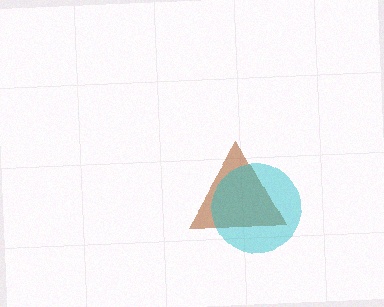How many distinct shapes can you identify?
There are 2 distinct shapes: a brown triangle, a cyan circle.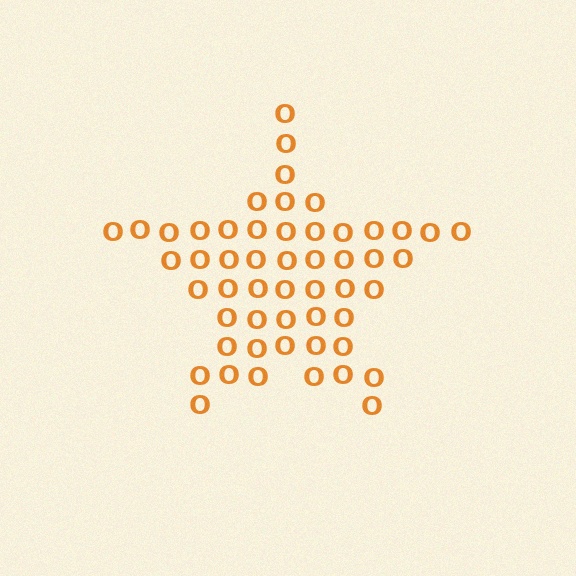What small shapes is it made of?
It is made of small letter O's.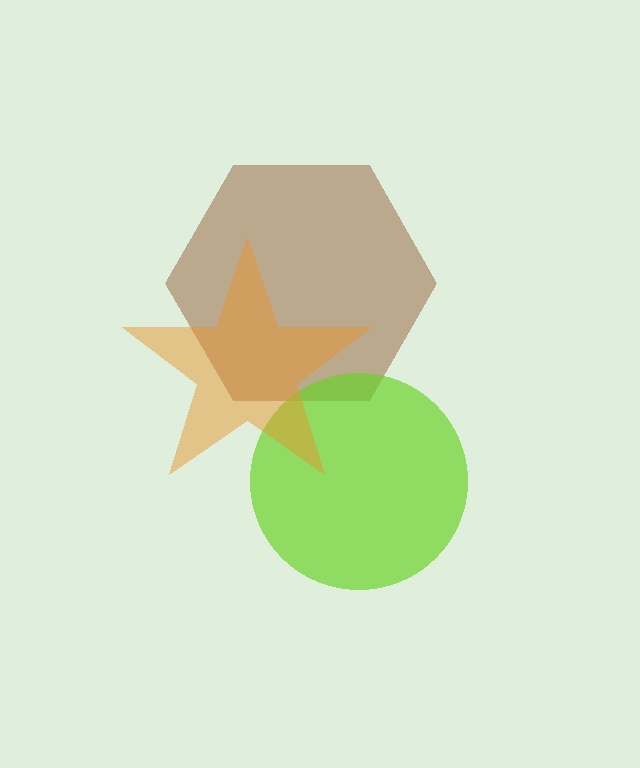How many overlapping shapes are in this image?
There are 3 overlapping shapes in the image.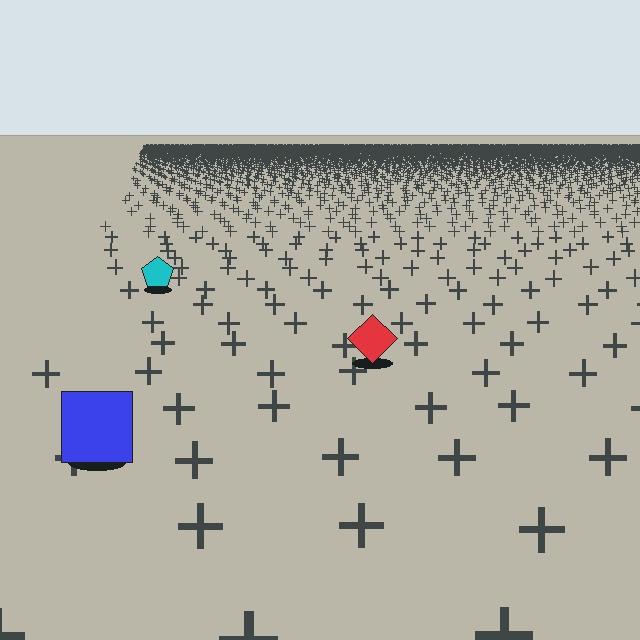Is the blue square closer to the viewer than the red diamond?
Yes. The blue square is closer — you can tell from the texture gradient: the ground texture is coarser near it.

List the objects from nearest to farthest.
From nearest to farthest: the blue square, the red diamond, the cyan pentagon.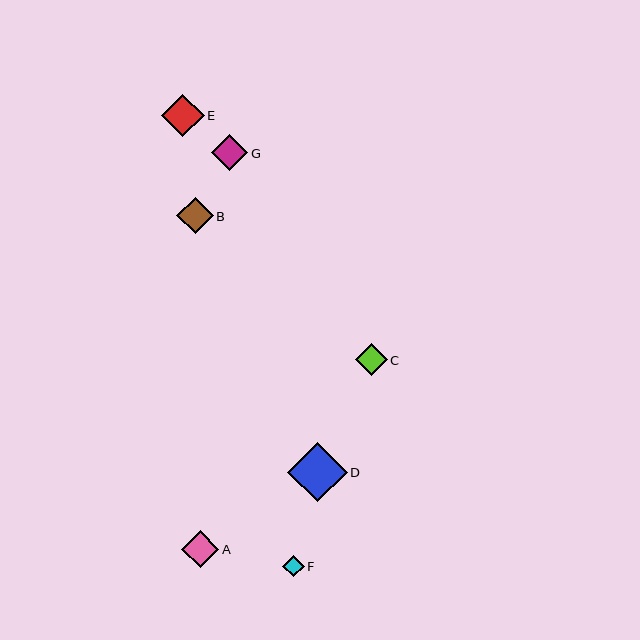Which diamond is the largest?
Diamond D is the largest with a size of approximately 60 pixels.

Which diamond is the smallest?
Diamond F is the smallest with a size of approximately 21 pixels.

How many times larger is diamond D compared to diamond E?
Diamond D is approximately 1.4 times the size of diamond E.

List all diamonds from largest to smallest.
From largest to smallest: D, E, A, G, B, C, F.